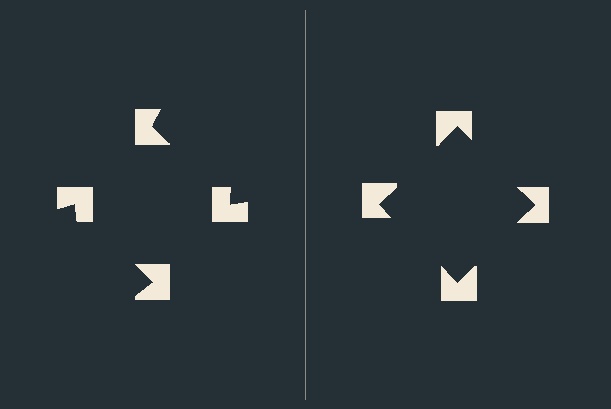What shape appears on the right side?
An illusory square.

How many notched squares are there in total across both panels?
8 — 4 on each side.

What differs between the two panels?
The notched squares are positioned identically on both sides; only the wedge orientations differ. On the right they align to a square; on the left they are misaligned.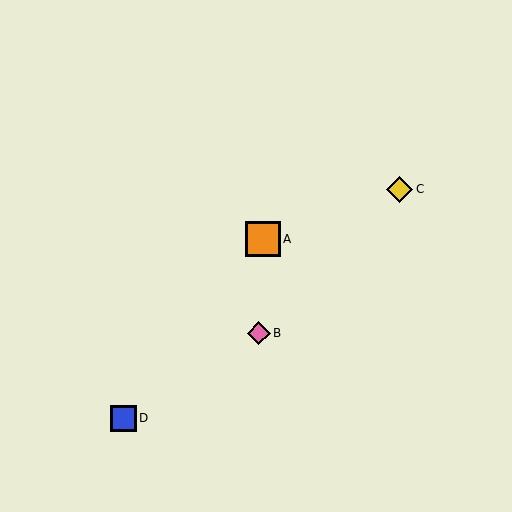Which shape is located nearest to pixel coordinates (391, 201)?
The yellow diamond (labeled C) at (399, 189) is nearest to that location.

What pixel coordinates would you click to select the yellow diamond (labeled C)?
Click at (399, 189) to select the yellow diamond C.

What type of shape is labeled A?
Shape A is an orange square.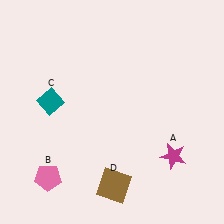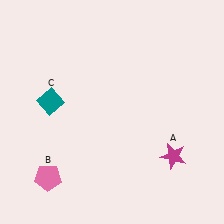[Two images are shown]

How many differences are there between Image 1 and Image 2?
There is 1 difference between the two images.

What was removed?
The brown square (D) was removed in Image 2.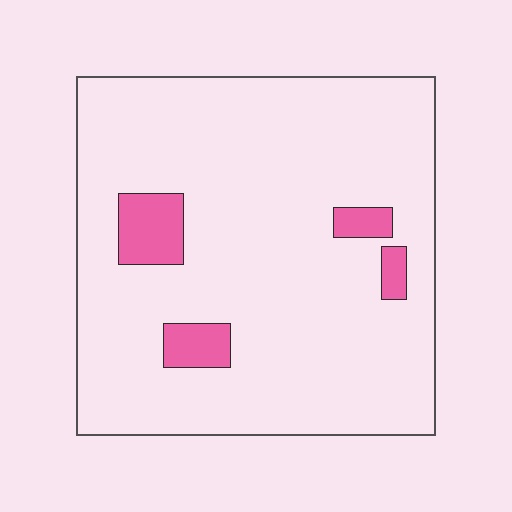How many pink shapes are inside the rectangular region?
4.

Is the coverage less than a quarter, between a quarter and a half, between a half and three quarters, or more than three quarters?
Less than a quarter.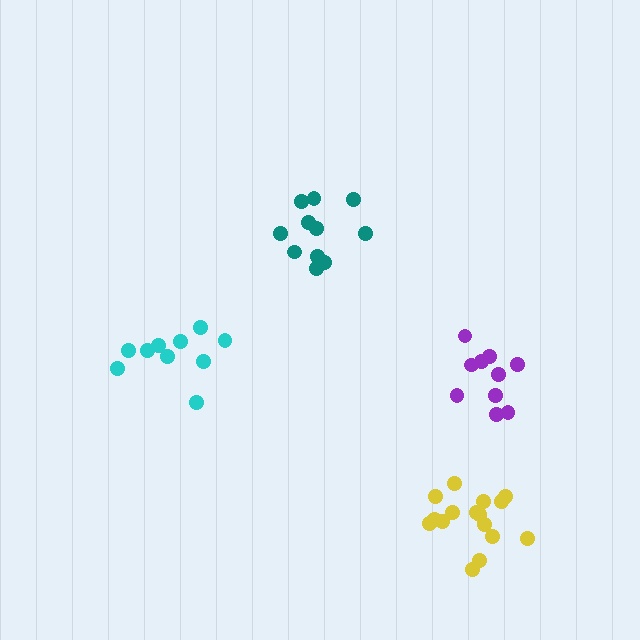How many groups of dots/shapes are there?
There are 4 groups.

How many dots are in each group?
Group 1: 16 dots, Group 2: 10 dots, Group 3: 10 dots, Group 4: 11 dots (47 total).